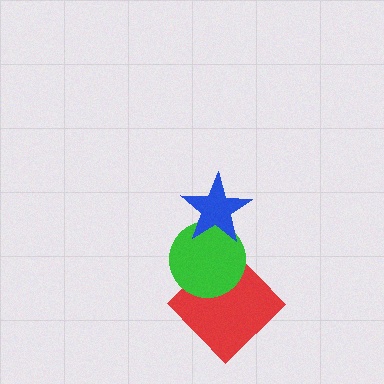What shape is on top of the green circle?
The blue star is on top of the green circle.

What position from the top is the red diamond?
The red diamond is 3rd from the top.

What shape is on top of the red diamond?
The green circle is on top of the red diamond.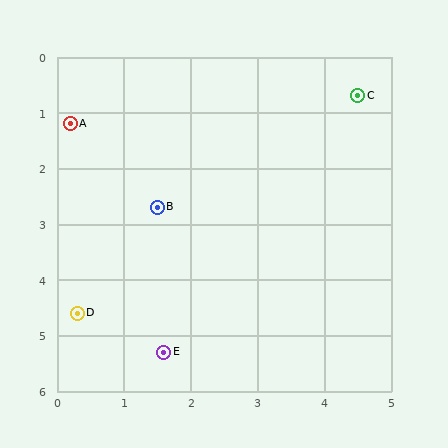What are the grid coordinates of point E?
Point E is at approximately (1.6, 5.3).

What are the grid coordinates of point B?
Point B is at approximately (1.5, 2.7).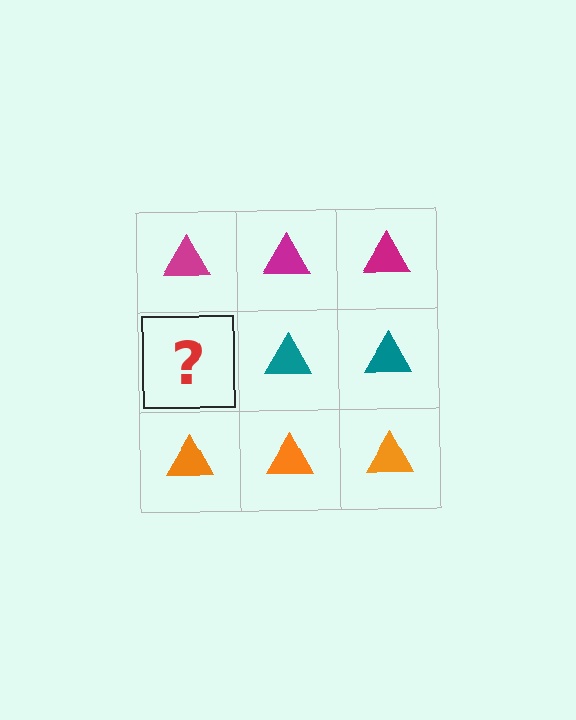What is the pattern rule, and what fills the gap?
The rule is that each row has a consistent color. The gap should be filled with a teal triangle.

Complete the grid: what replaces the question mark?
The question mark should be replaced with a teal triangle.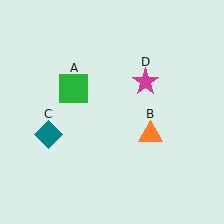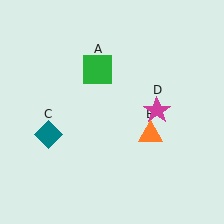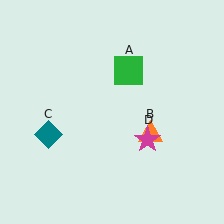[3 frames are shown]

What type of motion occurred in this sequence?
The green square (object A), magenta star (object D) rotated clockwise around the center of the scene.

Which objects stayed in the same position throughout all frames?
Orange triangle (object B) and teal diamond (object C) remained stationary.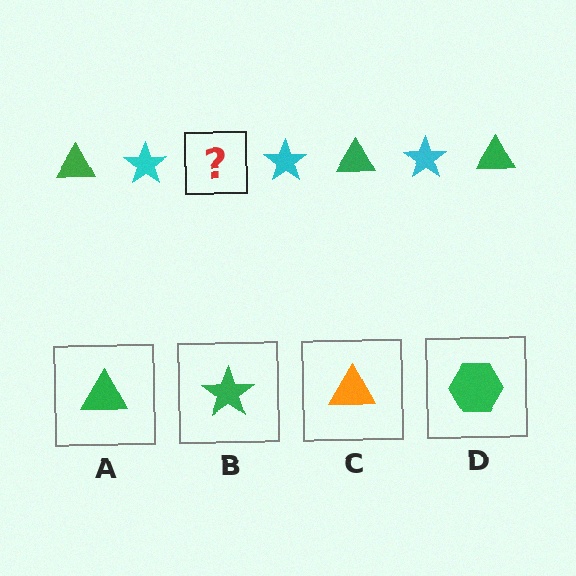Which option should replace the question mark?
Option A.